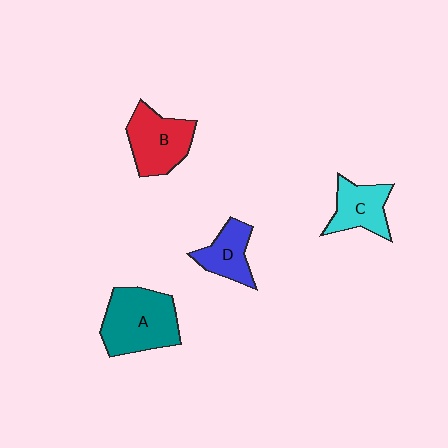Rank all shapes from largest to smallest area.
From largest to smallest: A (teal), B (red), C (cyan), D (blue).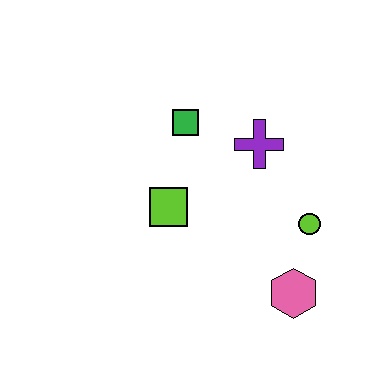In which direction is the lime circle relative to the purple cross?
The lime circle is below the purple cross.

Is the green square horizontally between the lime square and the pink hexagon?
Yes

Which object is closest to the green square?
The purple cross is closest to the green square.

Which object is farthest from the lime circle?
The green square is farthest from the lime circle.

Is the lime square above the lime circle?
Yes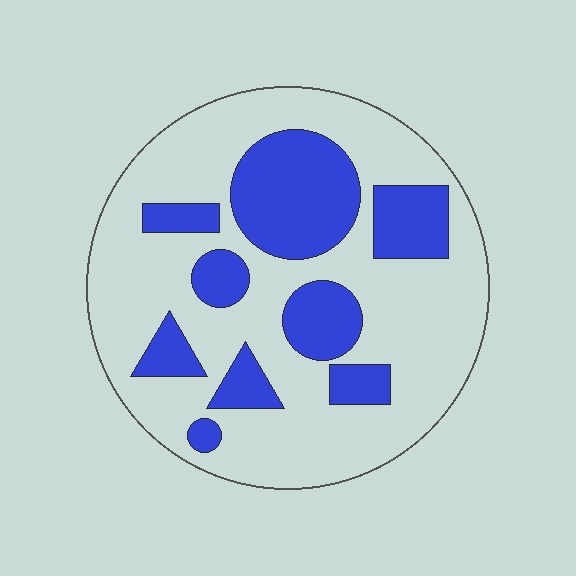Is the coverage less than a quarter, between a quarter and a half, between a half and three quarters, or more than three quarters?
Between a quarter and a half.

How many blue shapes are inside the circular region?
9.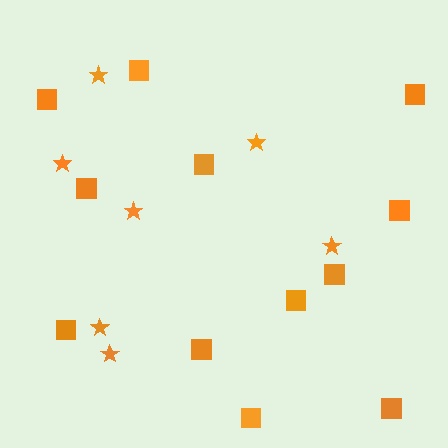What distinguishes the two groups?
There are 2 groups: one group of stars (7) and one group of squares (12).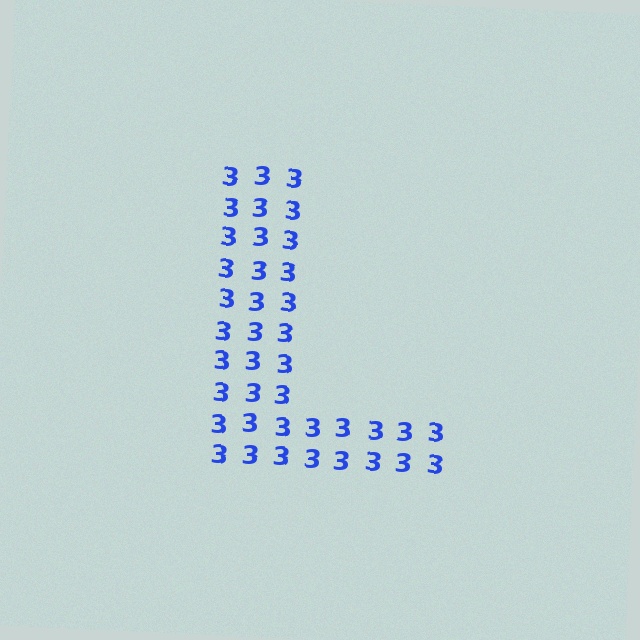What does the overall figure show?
The overall figure shows the letter L.